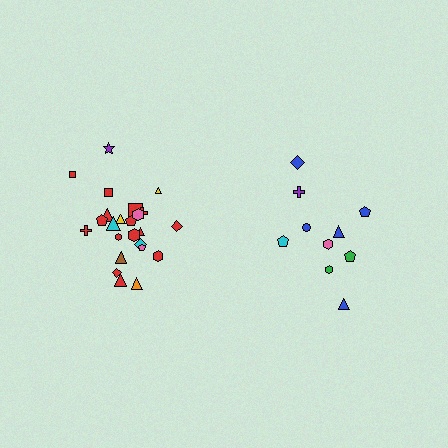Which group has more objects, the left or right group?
The left group.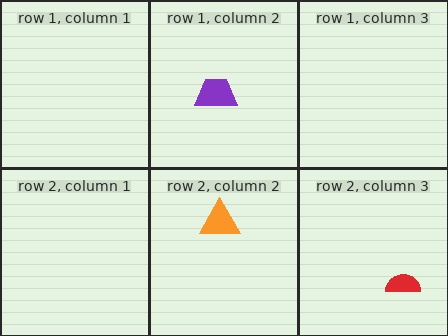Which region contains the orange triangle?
The row 2, column 2 region.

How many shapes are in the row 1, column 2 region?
1.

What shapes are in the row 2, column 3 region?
The red semicircle.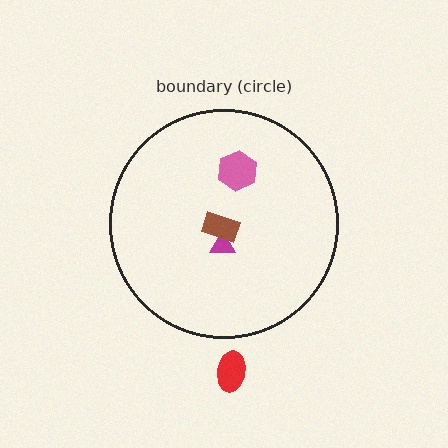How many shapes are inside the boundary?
3 inside, 1 outside.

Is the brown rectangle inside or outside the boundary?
Inside.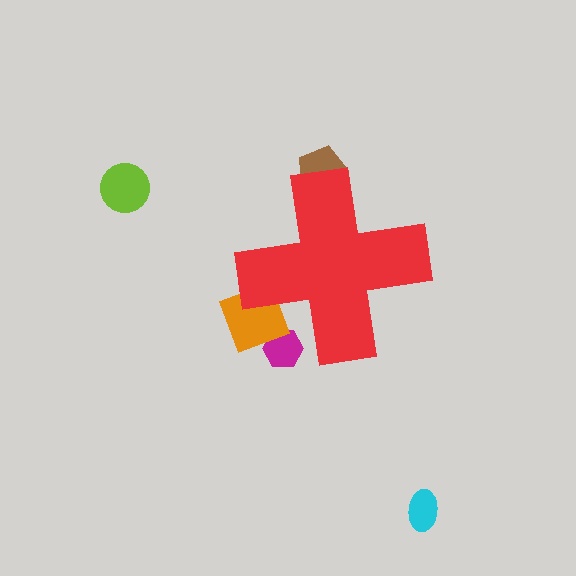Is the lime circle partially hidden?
No, the lime circle is fully visible.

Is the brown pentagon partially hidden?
Yes, the brown pentagon is partially hidden behind the red cross.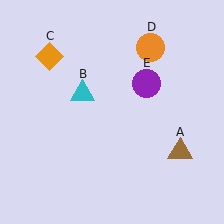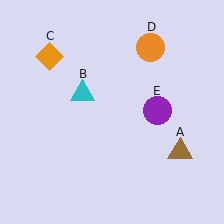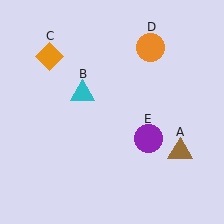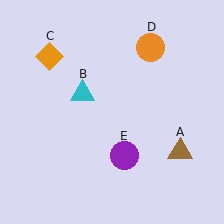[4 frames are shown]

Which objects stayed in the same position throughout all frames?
Brown triangle (object A) and cyan triangle (object B) and orange diamond (object C) and orange circle (object D) remained stationary.